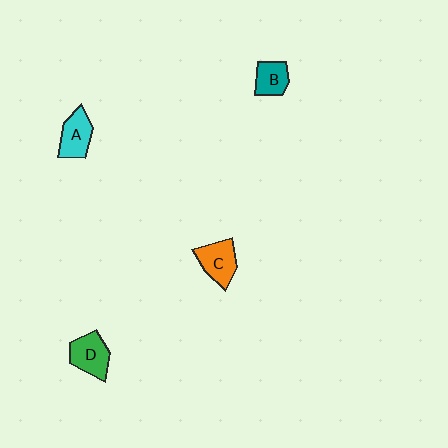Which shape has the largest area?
Shape D (green).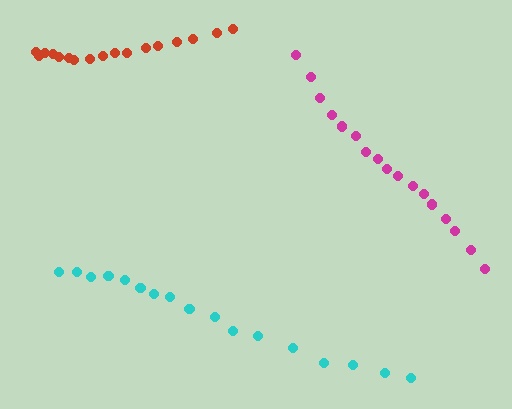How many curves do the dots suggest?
There are 3 distinct paths.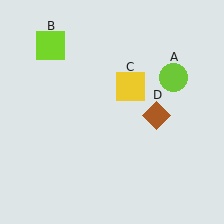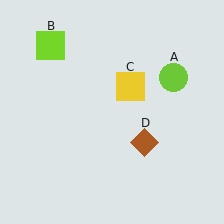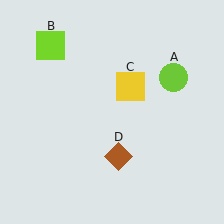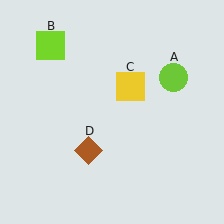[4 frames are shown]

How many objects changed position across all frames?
1 object changed position: brown diamond (object D).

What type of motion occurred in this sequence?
The brown diamond (object D) rotated clockwise around the center of the scene.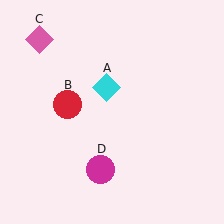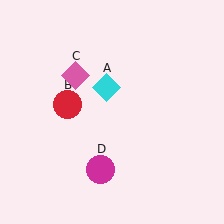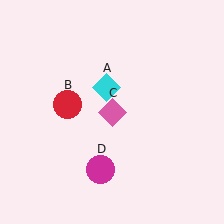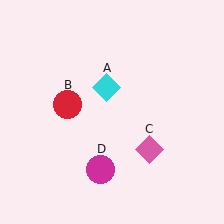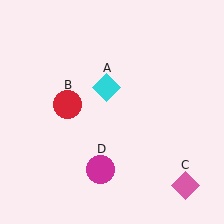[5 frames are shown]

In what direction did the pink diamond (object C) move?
The pink diamond (object C) moved down and to the right.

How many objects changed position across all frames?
1 object changed position: pink diamond (object C).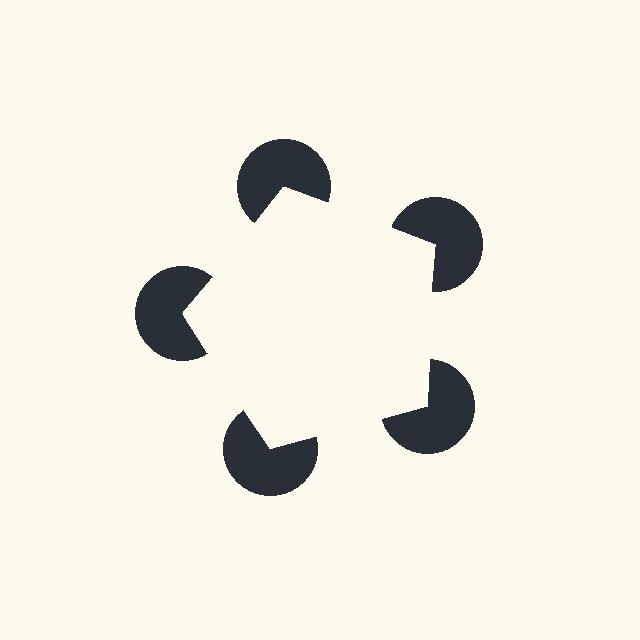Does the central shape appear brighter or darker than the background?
It typically appears slightly brighter than the background, even though no actual brightness change is drawn.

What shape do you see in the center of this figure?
An illusory pentagon — its edges are inferred from the aligned wedge cuts in the pac-man discs, not physically drawn.